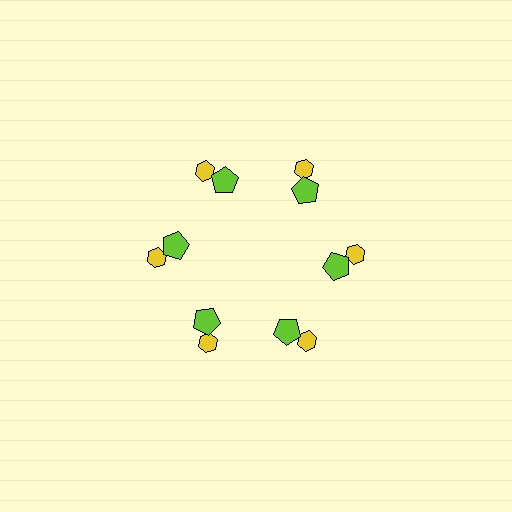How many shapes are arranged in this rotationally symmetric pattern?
There are 12 shapes, arranged in 6 groups of 2.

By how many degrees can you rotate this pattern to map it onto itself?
The pattern maps onto itself every 60 degrees of rotation.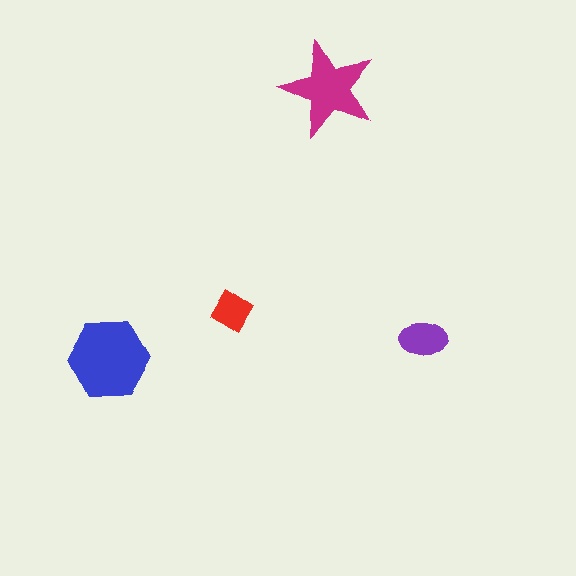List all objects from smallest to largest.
The red diamond, the purple ellipse, the magenta star, the blue hexagon.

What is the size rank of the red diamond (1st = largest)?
4th.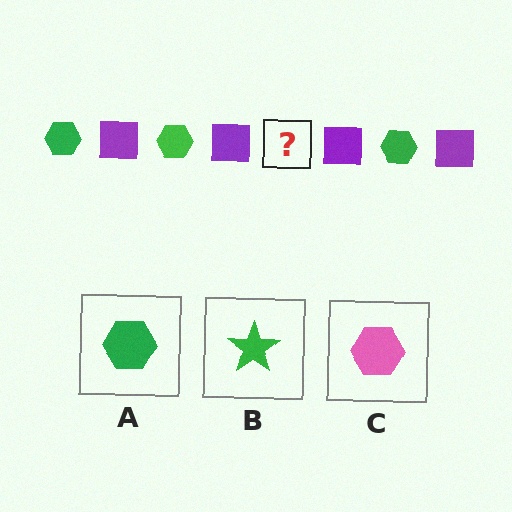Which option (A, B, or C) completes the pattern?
A.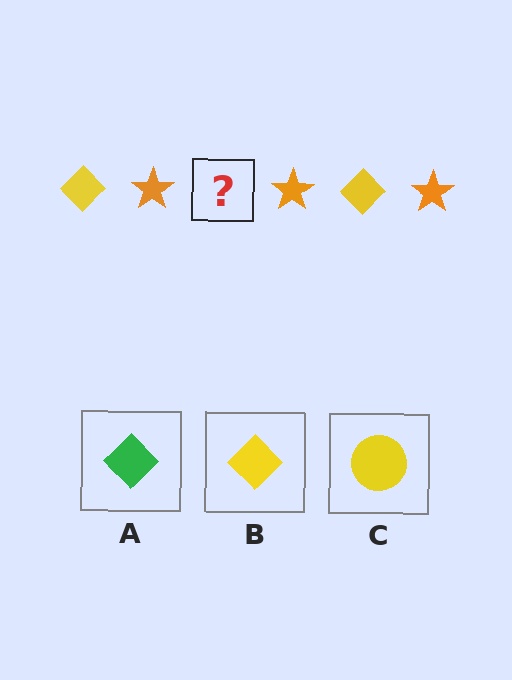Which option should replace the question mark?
Option B.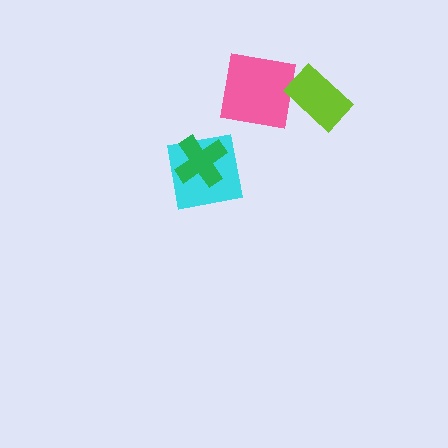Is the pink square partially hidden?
Yes, it is partially covered by another shape.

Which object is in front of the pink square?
The lime rectangle is in front of the pink square.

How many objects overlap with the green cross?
1 object overlaps with the green cross.